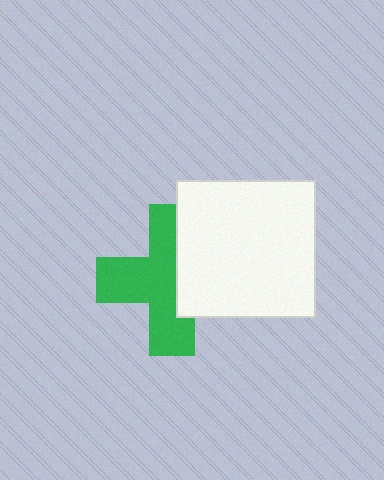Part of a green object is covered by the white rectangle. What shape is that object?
It is a cross.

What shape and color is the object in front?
The object in front is a white rectangle.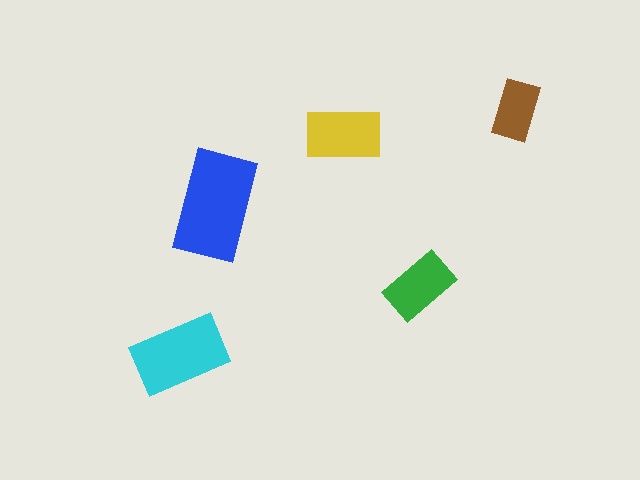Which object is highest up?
The brown rectangle is topmost.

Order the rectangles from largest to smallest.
the blue one, the cyan one, the yellow one, the green one, the brown one.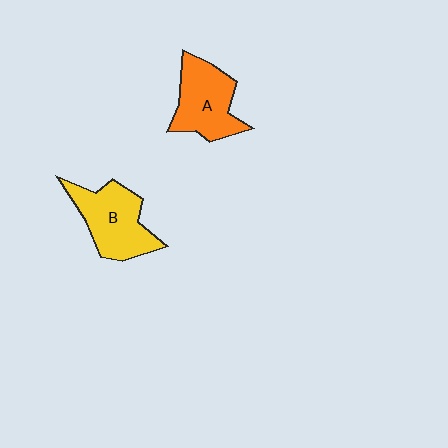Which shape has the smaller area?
Shape A (orange).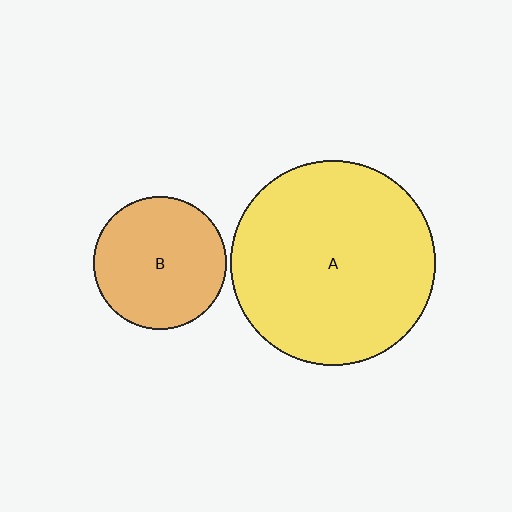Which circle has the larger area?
Circle A (yellow).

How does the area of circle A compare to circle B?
Approximately 2.4 times.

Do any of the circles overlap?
No, none of the circles overlap.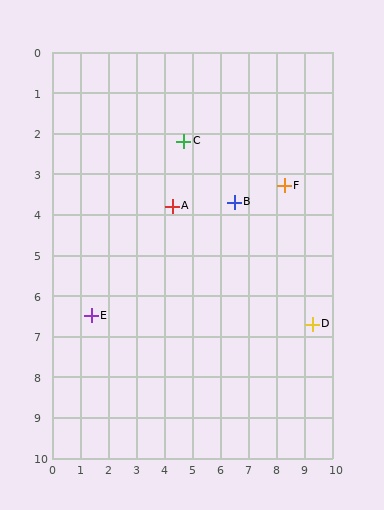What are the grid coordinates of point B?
Point B is at approximately (6.5, 3.7).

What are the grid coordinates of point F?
Point F is at approximately (8.3, 3.3).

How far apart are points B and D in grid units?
Points B and D are about 4.1 grid units apart.